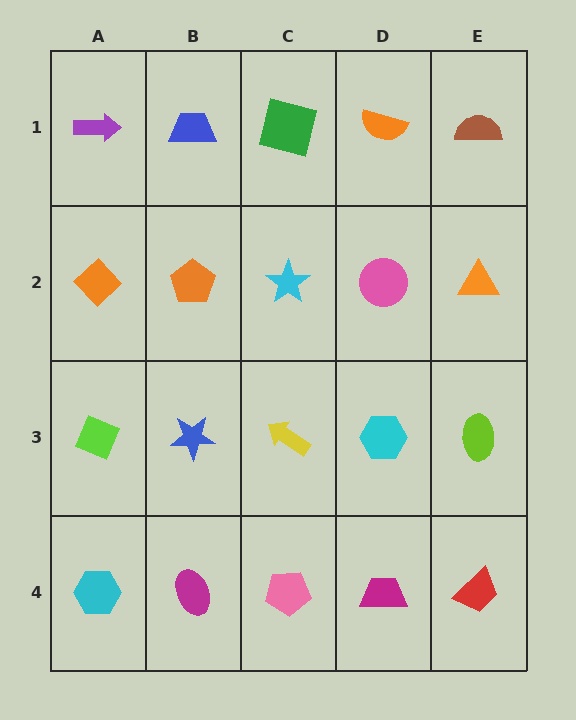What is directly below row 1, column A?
An orange diamond.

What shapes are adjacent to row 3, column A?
An orange diamond (row 2, column A), a cyan hexagon (row 4, column A), a blue star (row 3, column B).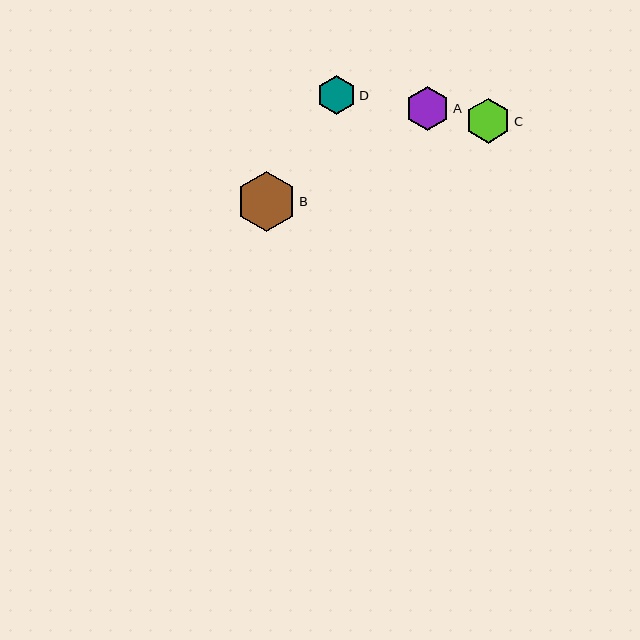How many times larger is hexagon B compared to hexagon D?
Hexagon B is approximately 1.5 times the size of hexagon D.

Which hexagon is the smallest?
Hexagon D is the smallest with a size of approximately 39 pixels.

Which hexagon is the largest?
Hexagon B is the largest with a size of approximately 60 pixels.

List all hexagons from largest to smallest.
From largest to smallest: B, C, A, D.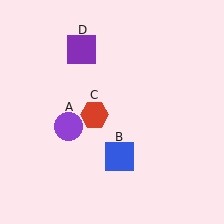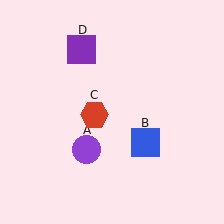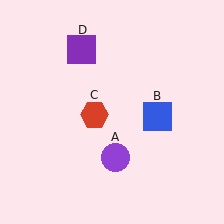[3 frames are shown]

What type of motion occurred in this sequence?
The purple circle (object A), blue square (object B) rotated counterclockwise around the center of the scene.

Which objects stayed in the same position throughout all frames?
Red hexagon (object C) and purple square (object D) remained stationary.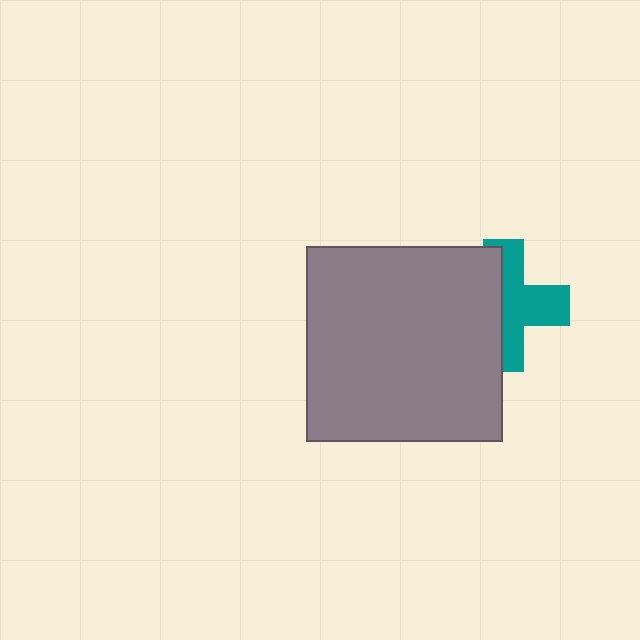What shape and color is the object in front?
The object in front is a gray square.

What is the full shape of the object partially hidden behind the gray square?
The partially hidden object is a teal cross.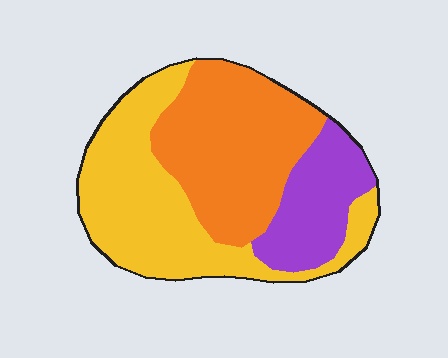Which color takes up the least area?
Purple, at roughly 20%.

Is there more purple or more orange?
Orange.